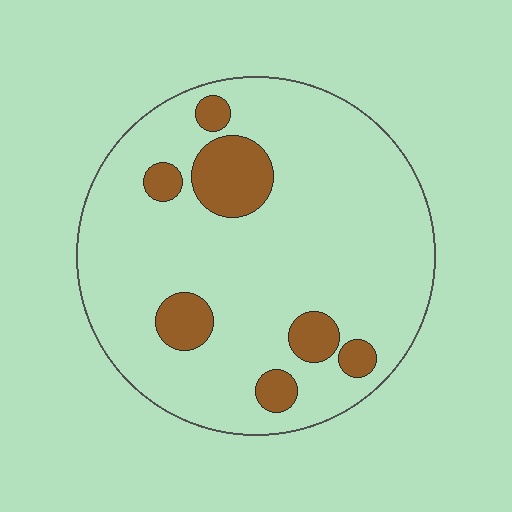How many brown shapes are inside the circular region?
7.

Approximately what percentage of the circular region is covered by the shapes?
Approximately 15%.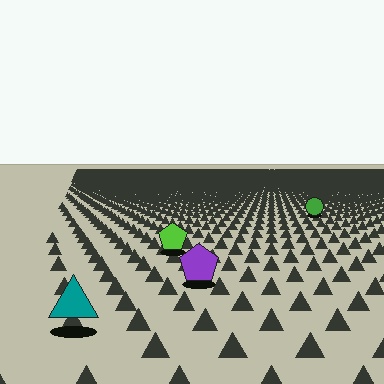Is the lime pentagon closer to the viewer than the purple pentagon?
No. The purple pentagon is closer — you can tell from the texture gradient: the ground texture is coarser near it.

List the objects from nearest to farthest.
From nearest to farthest: the teal triangle, the purple pentagon, the lime pentagon, the green circle.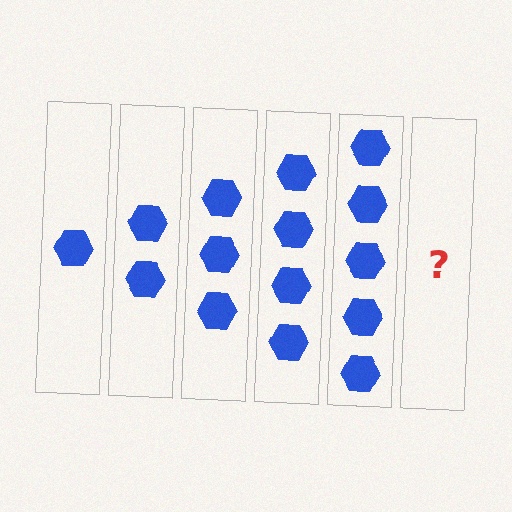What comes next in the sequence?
The next element should be 6 hexagons.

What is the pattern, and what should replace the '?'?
The pattern is that each step adds one more hexagon. The '?' should be 6 hexagons.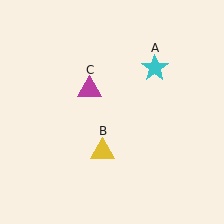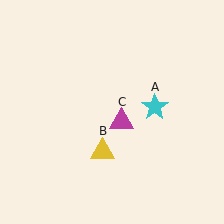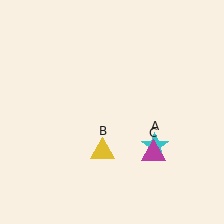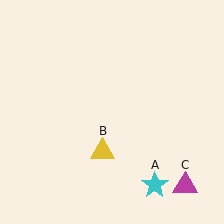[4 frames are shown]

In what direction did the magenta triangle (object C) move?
The magenta triangle (object C) moved down and to the right.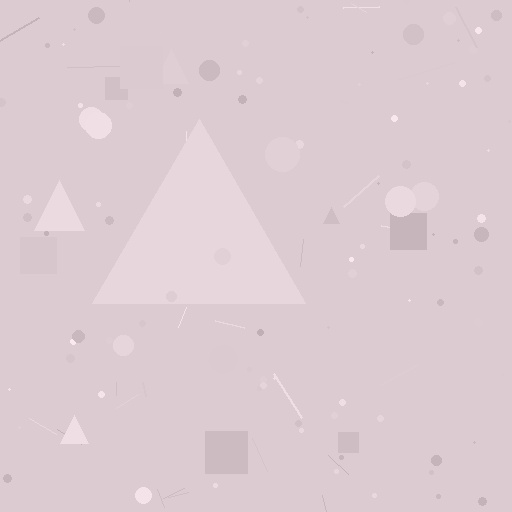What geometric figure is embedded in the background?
A triangle is embedded in the background.